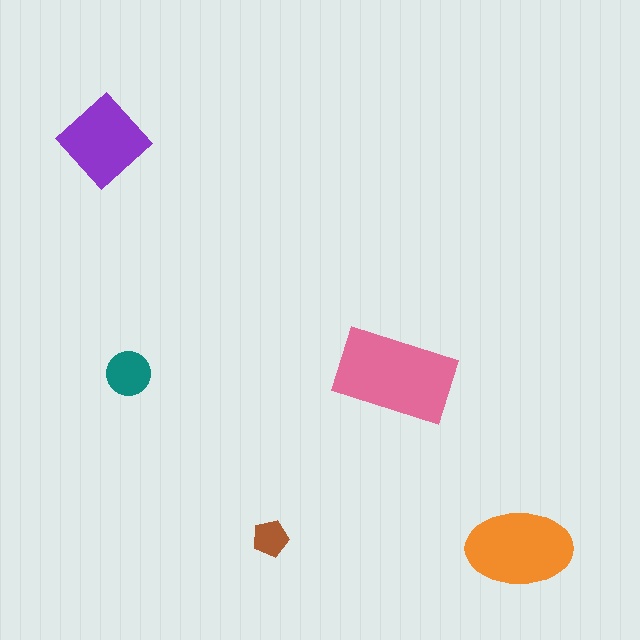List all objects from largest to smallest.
The pink rectangle, the orange ellipse, the purple diamond, the teal circle, the brown pentagon.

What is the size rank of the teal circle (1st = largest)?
4th.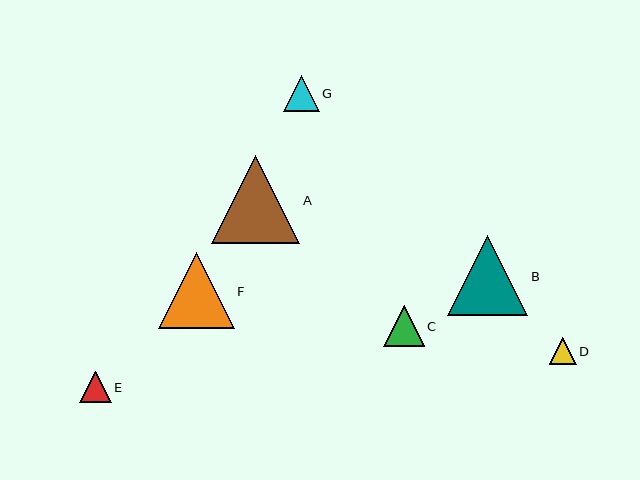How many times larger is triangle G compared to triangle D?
Triangle G is approximately 1.3 times the size of triangle D.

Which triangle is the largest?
Triangle A is the largest with a size of approximately 88 pixels.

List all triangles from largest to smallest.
From largest to smallest: A, B, F, C, G, E, D.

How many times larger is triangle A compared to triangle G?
Triangle A is approximately 2.5 times the size of triangle G.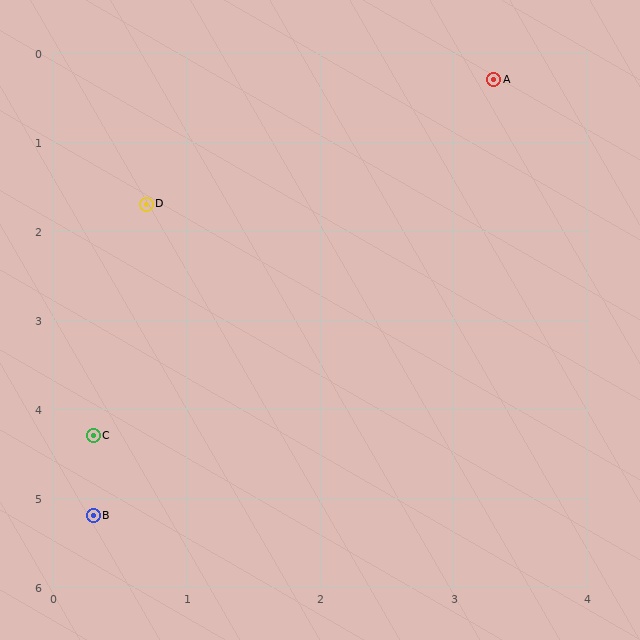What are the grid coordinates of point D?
Point D is at approximately (0.7, 1.7).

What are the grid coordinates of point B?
Point B is at approximately (0.3, 5.2).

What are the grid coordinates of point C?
Point C is at approximately (0.3, 4.3).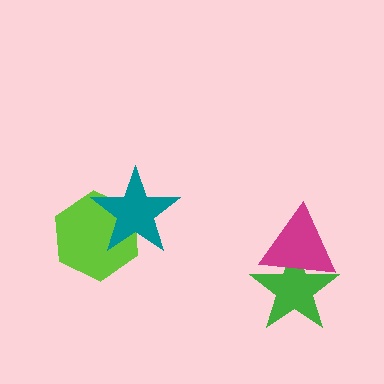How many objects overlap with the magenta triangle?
1 object overlaps with the magenta triangle.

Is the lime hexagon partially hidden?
Yes, it is partially covered by another shape.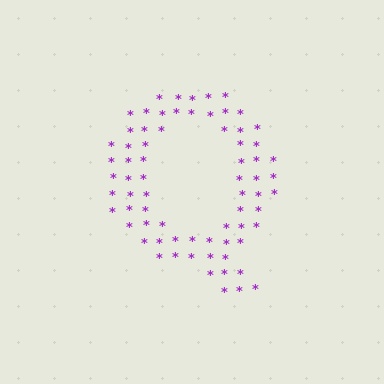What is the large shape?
The large shape is the letter Q.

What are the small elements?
The small elements are asterisks.